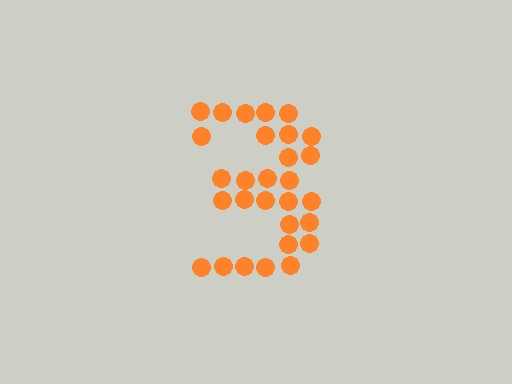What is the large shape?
The large shape is the digit 3.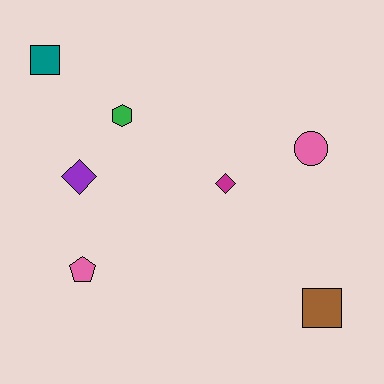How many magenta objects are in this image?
There is 1 magenta object.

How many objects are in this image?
There are 7 objects.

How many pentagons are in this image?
There is 1 pentagon.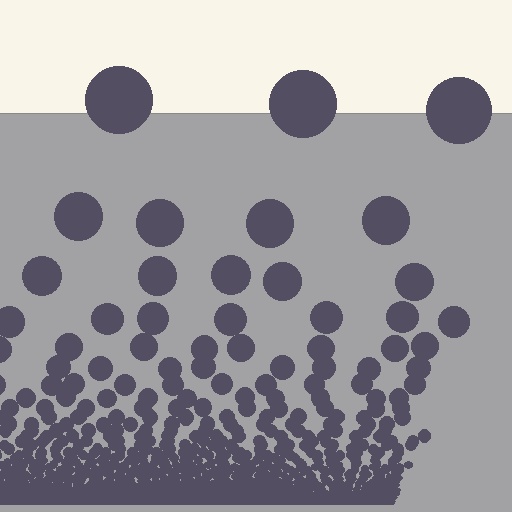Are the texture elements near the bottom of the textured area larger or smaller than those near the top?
Smaller. The gradient is inverted — elements near the bottom are smaller and denser.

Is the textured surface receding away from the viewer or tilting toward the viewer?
The surface appears to tilt toward the viewer. Texture elements get larger and sparser toward the top.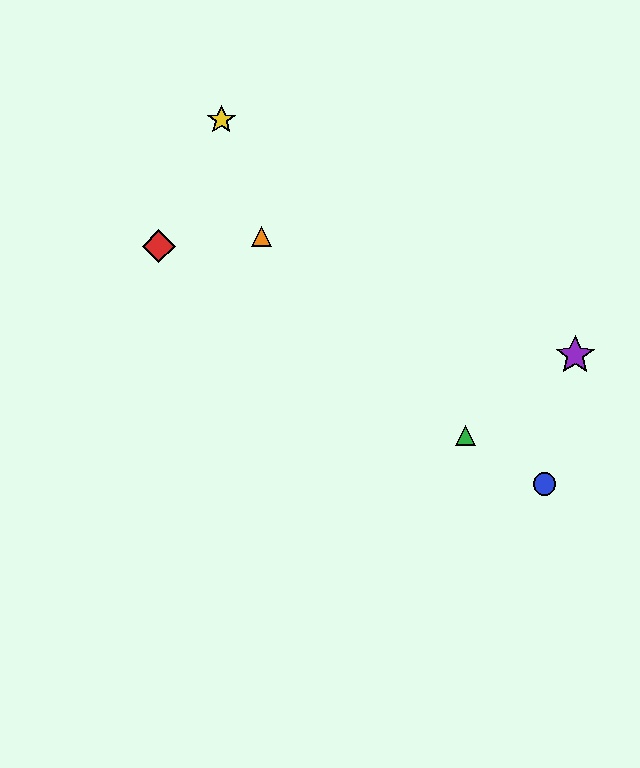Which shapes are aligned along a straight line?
The red diamond, the blue circle, the green triangle are aligned along a straight line.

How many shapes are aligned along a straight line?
3 shapes (the red diamond, the blue circle, the green triangle) are aligned along a straight line.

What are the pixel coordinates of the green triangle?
The green triangle is at (466, 435).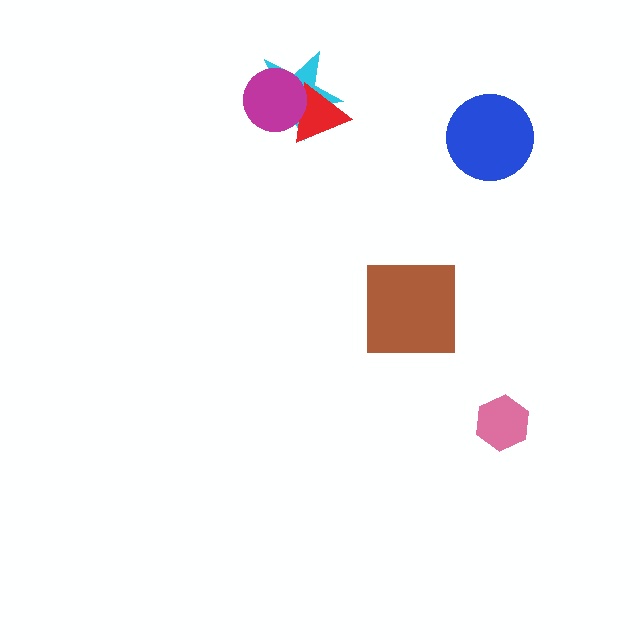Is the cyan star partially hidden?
Yes, it is partially covered by another shape.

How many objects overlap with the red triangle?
2 objects overlap with the red triangle.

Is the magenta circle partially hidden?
No, no other shape covers it.